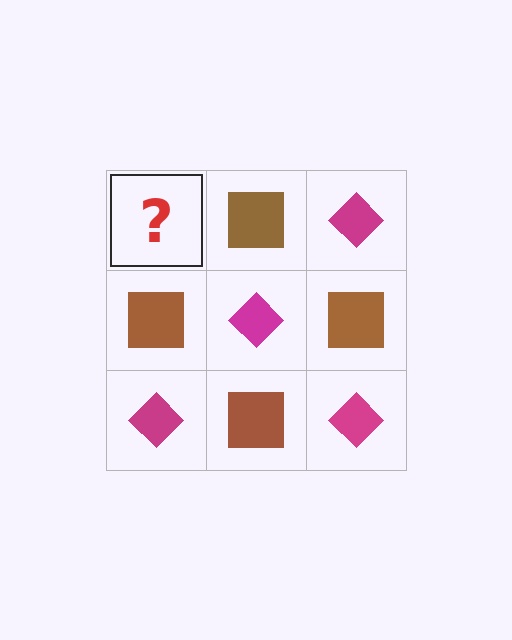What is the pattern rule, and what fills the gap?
The rule is that it alternates magenta diamond and brown square in a checkerboard pattern. The gap should be filled with a magenta diamond.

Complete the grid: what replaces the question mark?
The question mark should be replaced with a magenta diamond.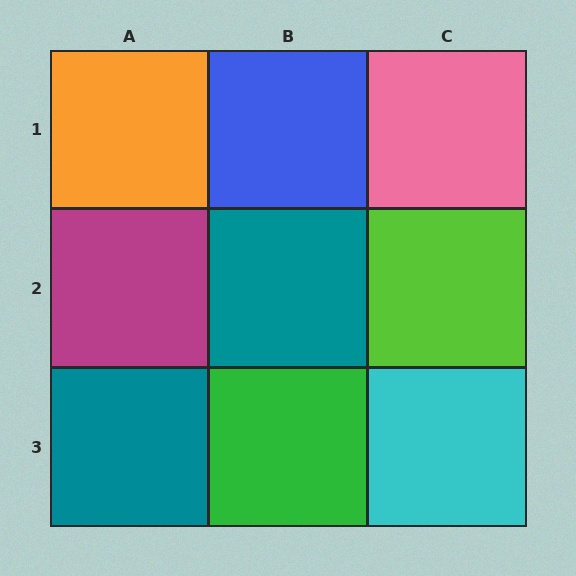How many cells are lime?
1 cell is lime.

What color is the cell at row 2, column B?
Teal.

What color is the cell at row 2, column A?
Magenta.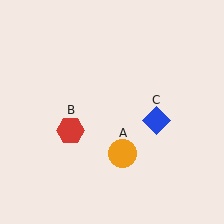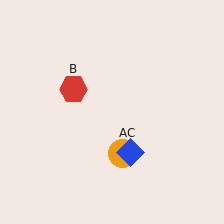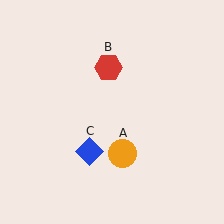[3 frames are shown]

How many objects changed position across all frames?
2 objects changed position: red hexagon (object B), blue diamond (object C).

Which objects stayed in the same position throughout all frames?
Orange circle (object A) remained stationary.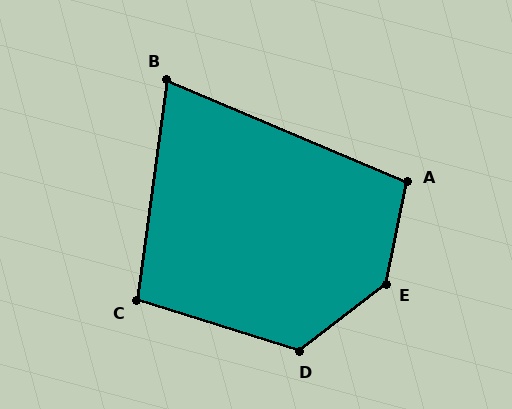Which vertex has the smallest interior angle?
B, at approximately 75 degrees.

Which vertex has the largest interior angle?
E, at approximately 139 degrees.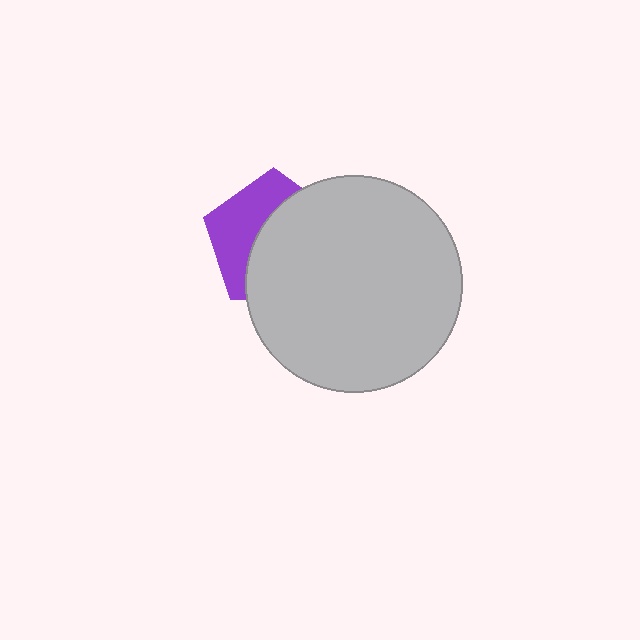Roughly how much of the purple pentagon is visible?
A small part of it is visible (roughly 40%).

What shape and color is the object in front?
The object in front is a light gray circle.